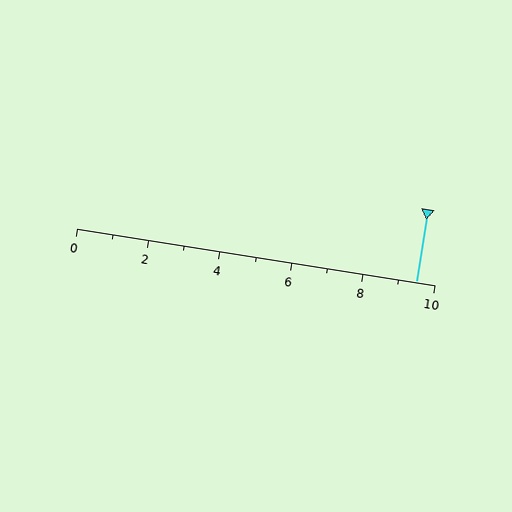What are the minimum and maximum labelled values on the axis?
The axis runs from 0 to 10.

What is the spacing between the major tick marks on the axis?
The major ticks are spaced 2 apart.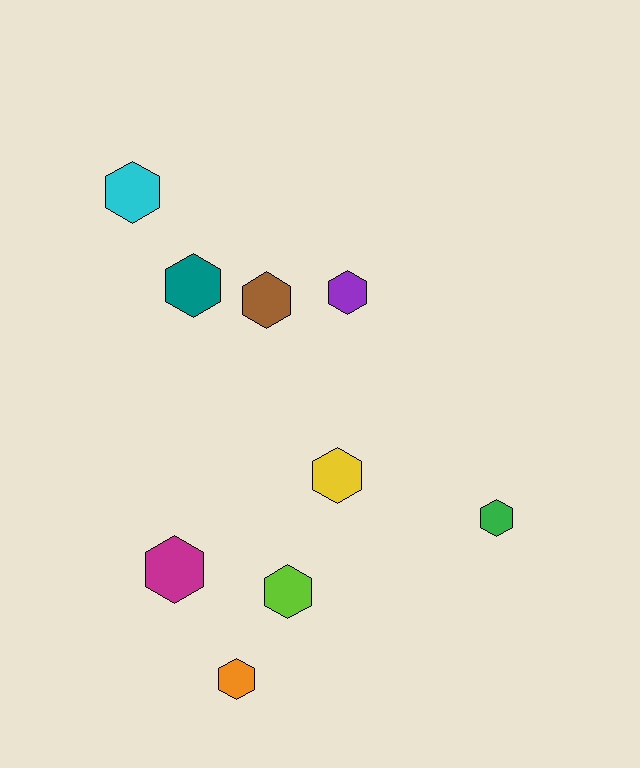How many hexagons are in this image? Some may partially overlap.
There are 9 hexagons.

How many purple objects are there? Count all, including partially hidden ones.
There is 1 purple object.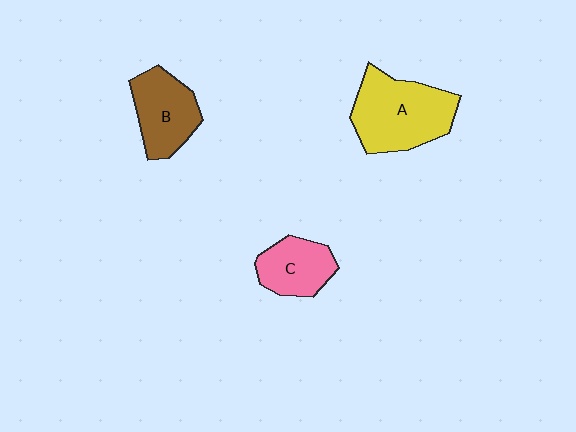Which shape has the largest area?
Shape A (yellow).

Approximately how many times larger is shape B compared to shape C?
Approximately 1.2 times.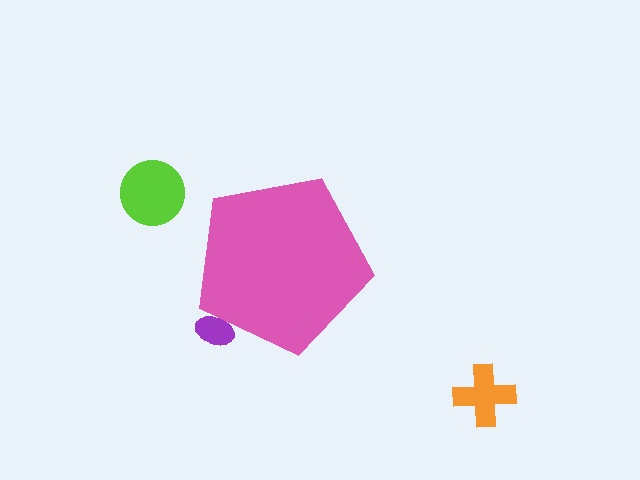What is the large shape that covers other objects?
A pink pentagon.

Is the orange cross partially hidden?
No, the orange cross is fully visible.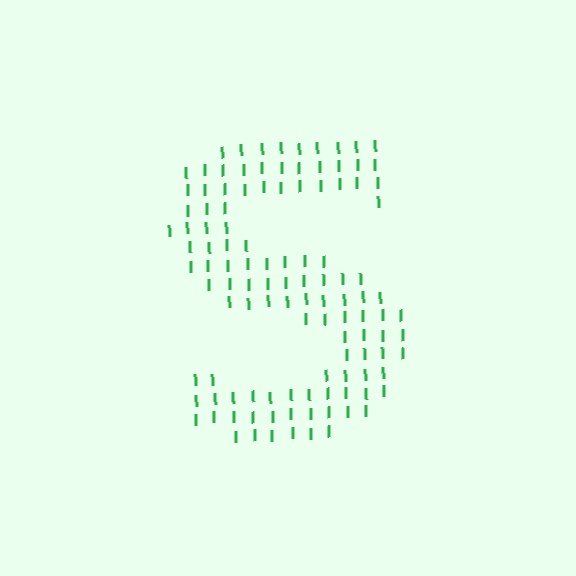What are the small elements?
The small elements are letter I's.